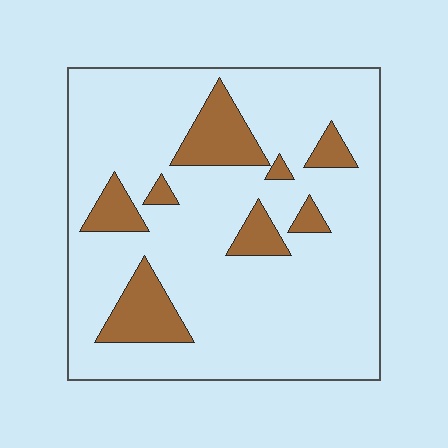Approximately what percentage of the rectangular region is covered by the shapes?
Approximately 15%.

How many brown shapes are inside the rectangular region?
8.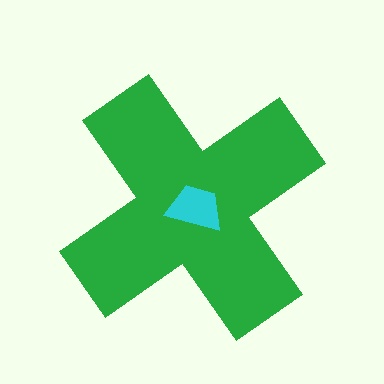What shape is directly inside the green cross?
The cyan trapezoid.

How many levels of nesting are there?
2.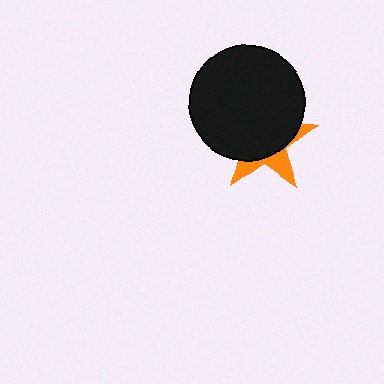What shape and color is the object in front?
The object in front is a black circle.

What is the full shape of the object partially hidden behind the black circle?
The partially hidden object is an orange star.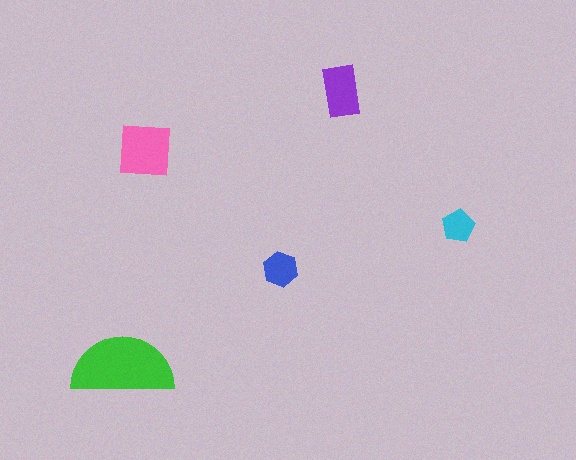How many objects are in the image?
There are 5 objects in the image.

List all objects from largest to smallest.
The green semicircle, the pink square, the purple rectangle, the blue hexagon, the cyan pentagon.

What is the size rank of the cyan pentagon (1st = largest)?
5th.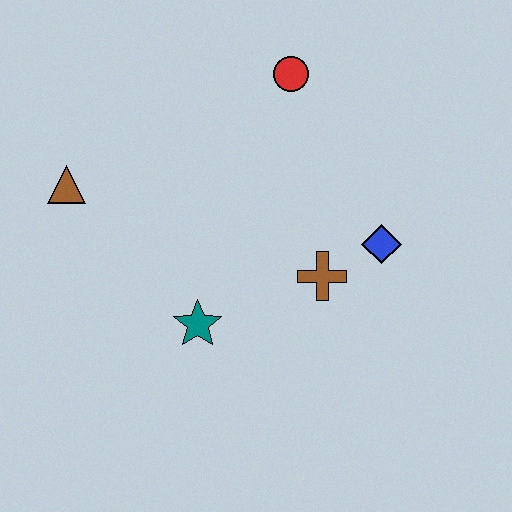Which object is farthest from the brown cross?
The brown triangle is farthest from the brown cross.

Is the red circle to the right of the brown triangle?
Yes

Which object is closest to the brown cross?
The blue diamond is closest to the brown cross.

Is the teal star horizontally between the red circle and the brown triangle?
Yes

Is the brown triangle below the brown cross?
No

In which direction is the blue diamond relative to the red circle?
The blue diamond is below the red circle.